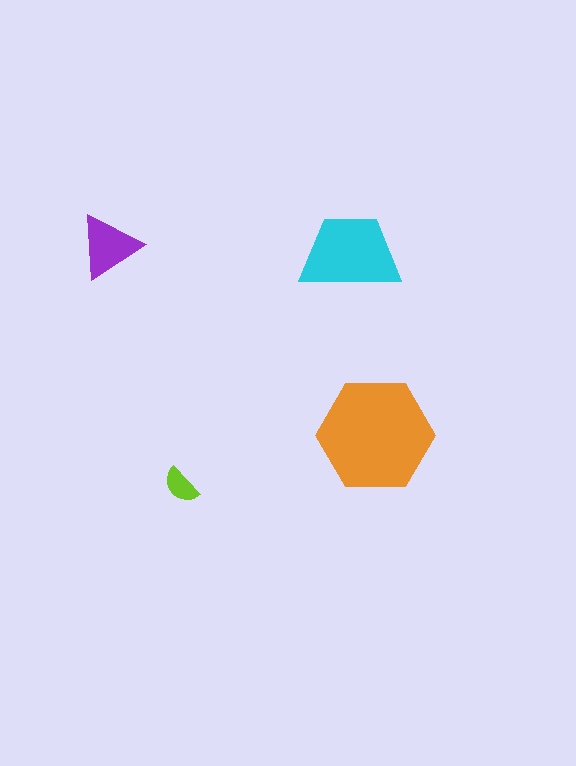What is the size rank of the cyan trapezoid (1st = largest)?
2nd.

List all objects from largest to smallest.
The orange hexagon, the cyan trapezoid, the purple triangle, the lime semicircle.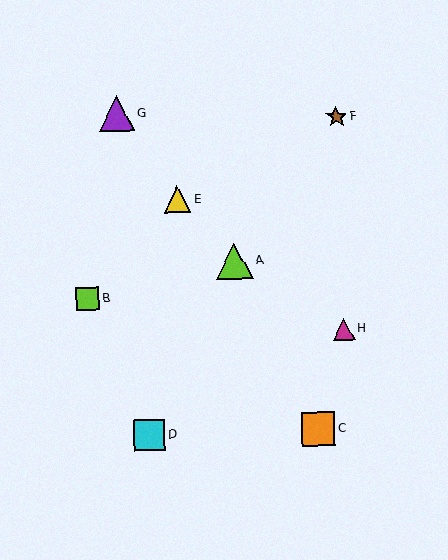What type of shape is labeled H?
Shape H is a magenta triangle.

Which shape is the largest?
The lime triangle (labeled A) is the largest.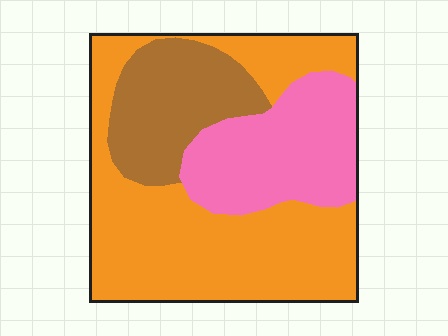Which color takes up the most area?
Orange, at roughly 55%.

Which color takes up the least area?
Brown, at roughly 20%.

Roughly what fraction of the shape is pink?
Pink takes up between a sixth and a third of the shape.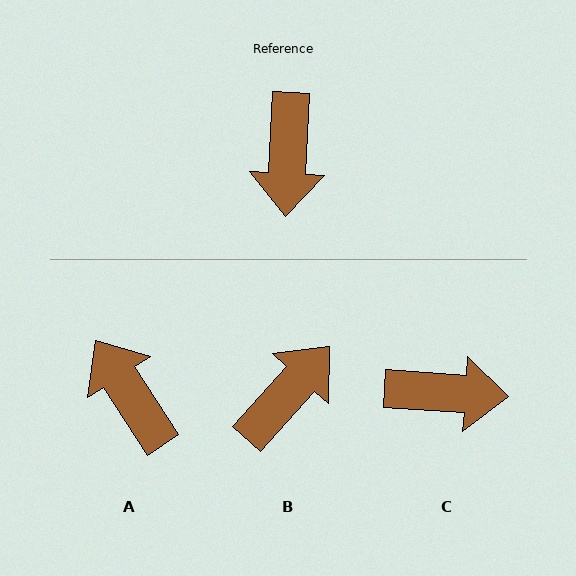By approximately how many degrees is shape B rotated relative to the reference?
Approximately 140 degrees counter-clockwise.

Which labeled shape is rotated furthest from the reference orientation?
A, about 145 degrees away.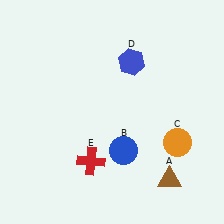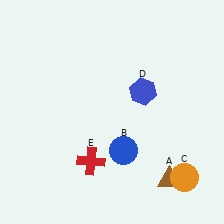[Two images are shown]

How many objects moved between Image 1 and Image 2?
2 objects moved between the two images.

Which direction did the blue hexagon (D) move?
The blue hexagon (D) moved down.